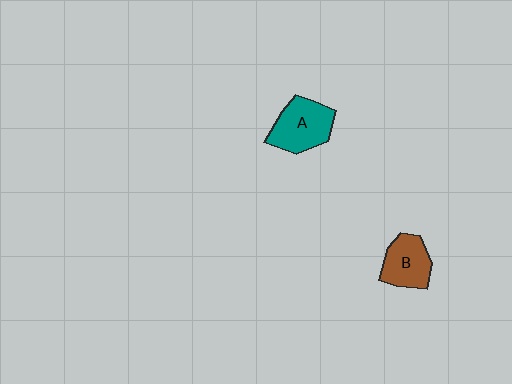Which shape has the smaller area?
Shape B (brown).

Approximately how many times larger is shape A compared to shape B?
Approximately 1.2 times.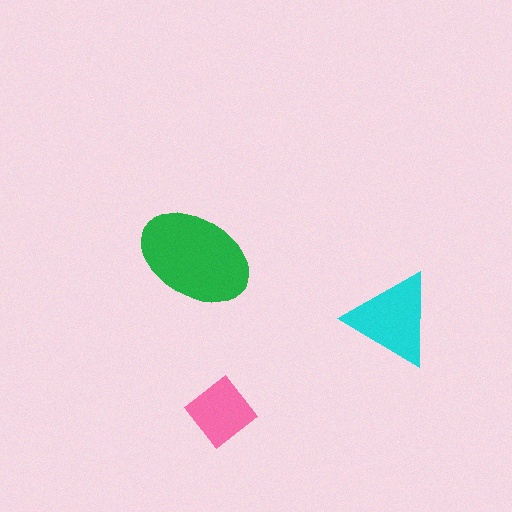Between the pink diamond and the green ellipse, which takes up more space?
The green ellipse.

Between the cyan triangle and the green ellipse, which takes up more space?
The green ellipse.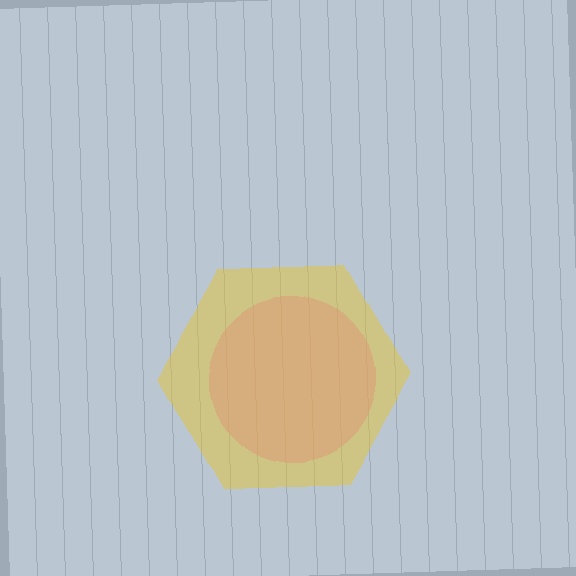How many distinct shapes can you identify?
There are 2 distinct shapes: a pink circle, a yellow hexagon.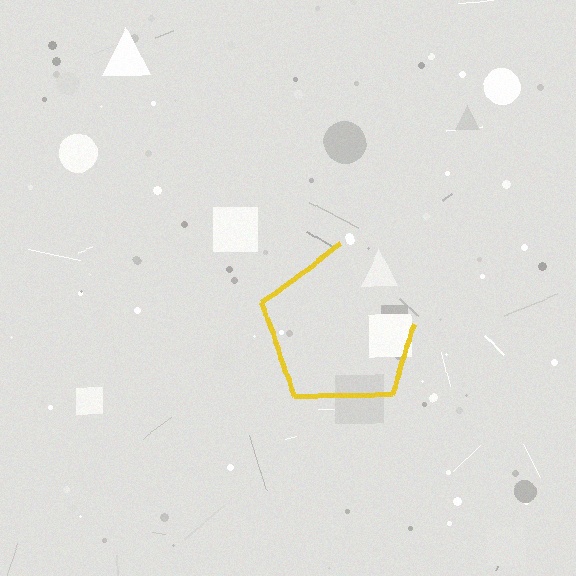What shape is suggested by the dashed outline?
The dashed outline suggests a pentagon.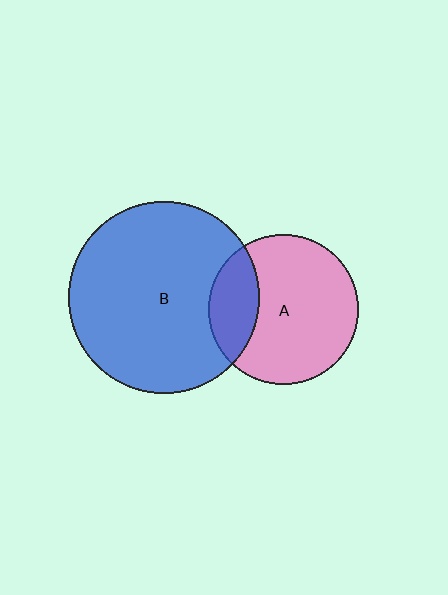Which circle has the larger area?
Circle B (blue).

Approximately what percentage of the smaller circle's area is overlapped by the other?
Approximately 25%.